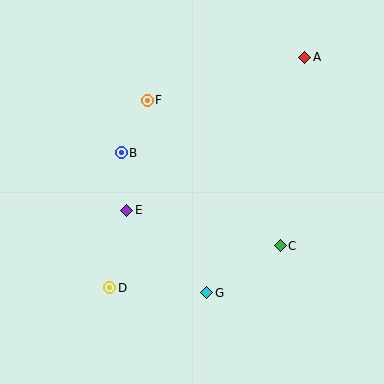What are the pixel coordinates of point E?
Point E is at (127, 210).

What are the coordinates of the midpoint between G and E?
The midpoint between G and E is at (167, 251).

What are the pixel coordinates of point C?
Point C is at (280, 246).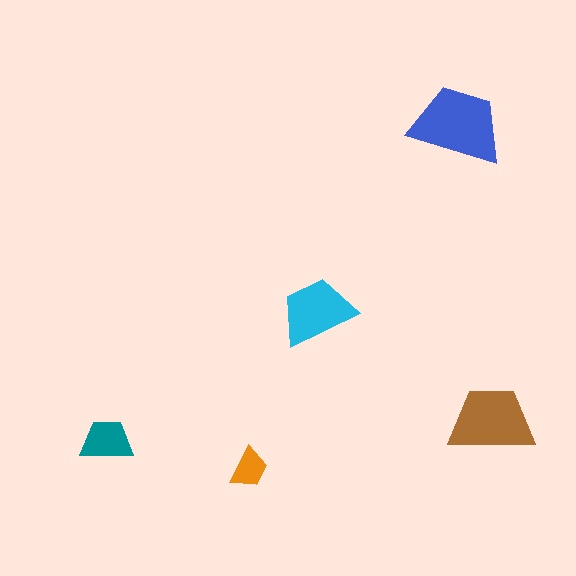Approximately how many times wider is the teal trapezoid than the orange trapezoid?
About 1.5 times wider.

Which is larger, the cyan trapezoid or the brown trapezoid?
The brown one.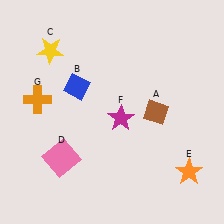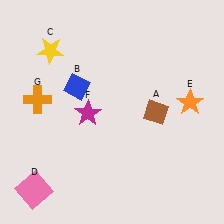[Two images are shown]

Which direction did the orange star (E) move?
The orange star (E) moved up.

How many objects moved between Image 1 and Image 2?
3 objects moved between the two images.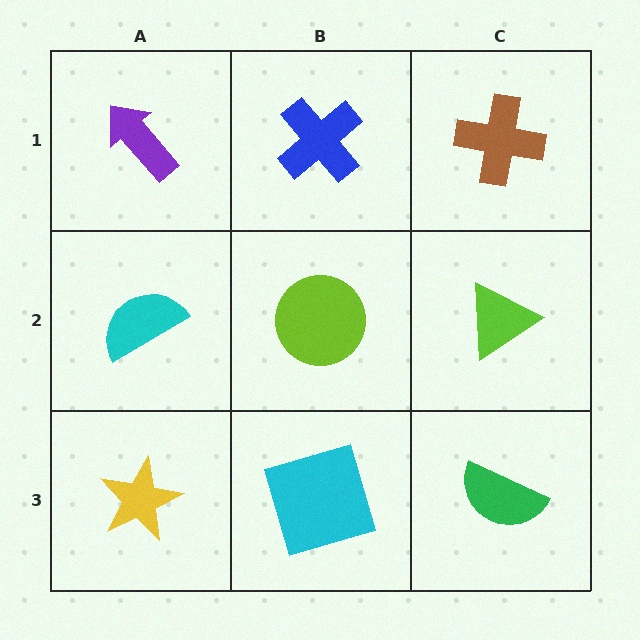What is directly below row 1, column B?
A lime circle.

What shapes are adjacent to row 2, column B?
A blue cross (row 1, column B), a cyan square (row 3, column B), a cyan semicircle (row 2, column A), a lime triangle (row 2, column C).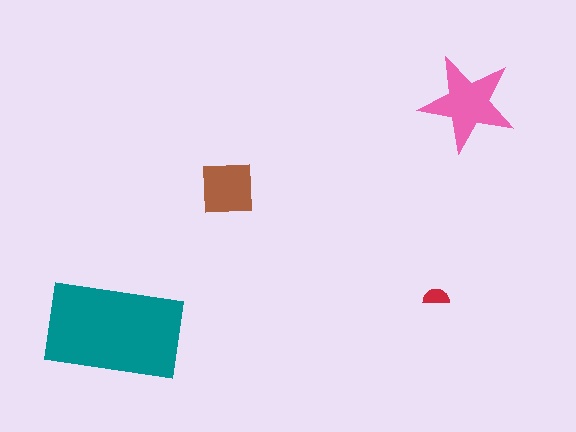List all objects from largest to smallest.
The teal rectangle, the pink star, the brown square, the red semicircle.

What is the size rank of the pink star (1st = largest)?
2nd.